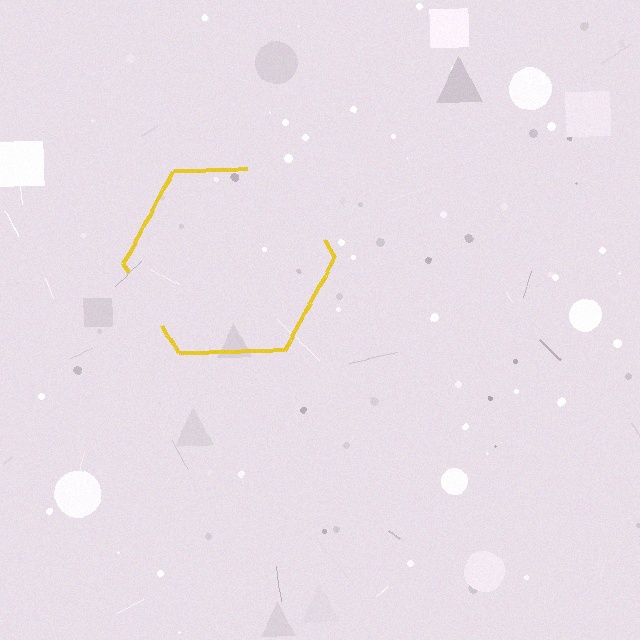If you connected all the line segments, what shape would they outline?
They would outline a hexagon.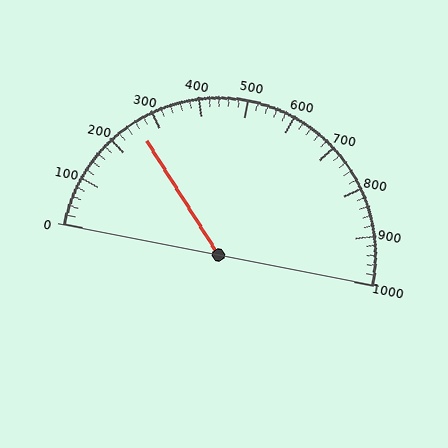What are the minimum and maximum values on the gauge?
The gauge ranges from 0 to 1000.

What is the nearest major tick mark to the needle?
The nearest major tick mark is 300.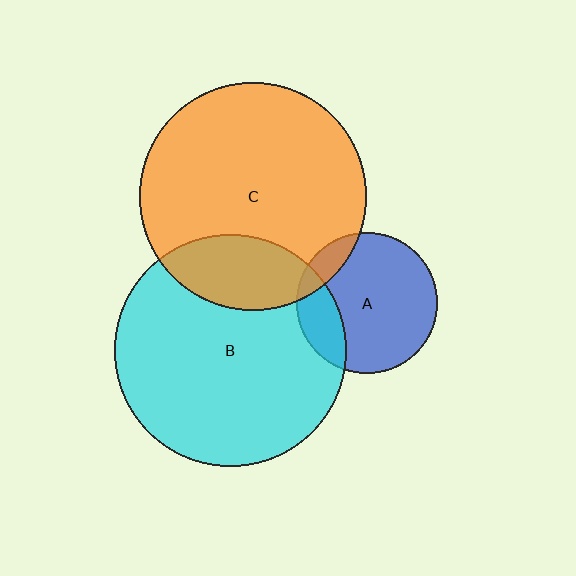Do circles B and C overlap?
Yes.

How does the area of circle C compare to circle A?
Approximately 2.6 times.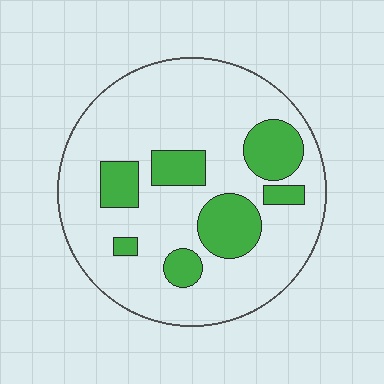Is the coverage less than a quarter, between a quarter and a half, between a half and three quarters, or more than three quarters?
Less than a quarter.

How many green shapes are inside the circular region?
7.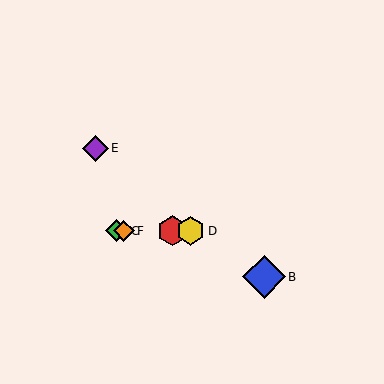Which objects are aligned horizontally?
Objects A, C, D, F are aligned horizontally.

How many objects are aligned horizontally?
4 objects (A, C, D, F) are aligned horizontally.